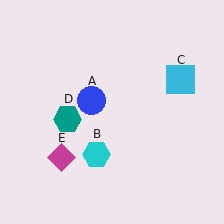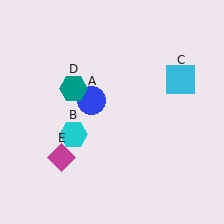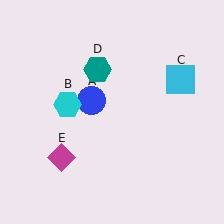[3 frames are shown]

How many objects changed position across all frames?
2 objects changed position: cyan hexagon (object B), teal hexagon (object D).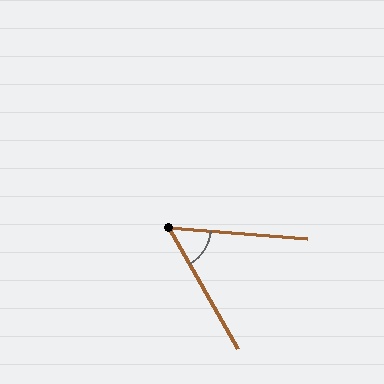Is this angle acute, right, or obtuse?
It is acute.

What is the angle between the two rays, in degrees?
Approximately 55 degrees.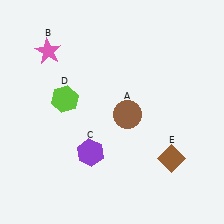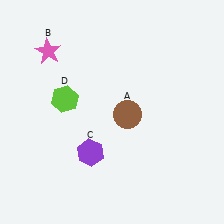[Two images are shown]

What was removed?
The brown diamond (E) was removed in Image 2.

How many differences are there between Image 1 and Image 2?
There is 1 difference between the two images.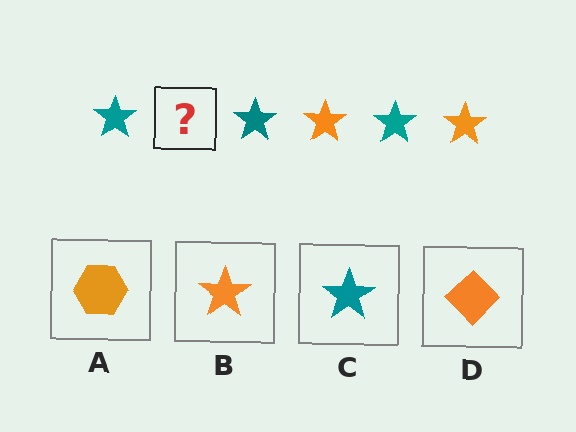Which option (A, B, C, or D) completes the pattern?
B.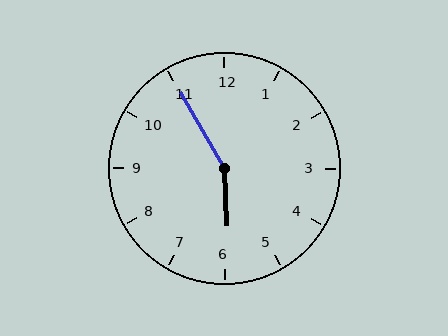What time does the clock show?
5:55.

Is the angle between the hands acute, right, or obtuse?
It is obtuse.